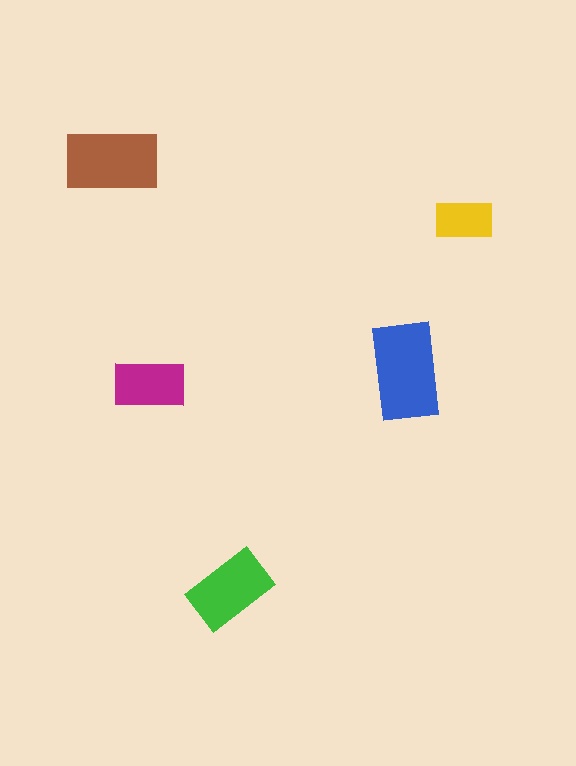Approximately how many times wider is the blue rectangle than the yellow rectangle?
About 1.5 times wider.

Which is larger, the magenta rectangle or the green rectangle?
The green one.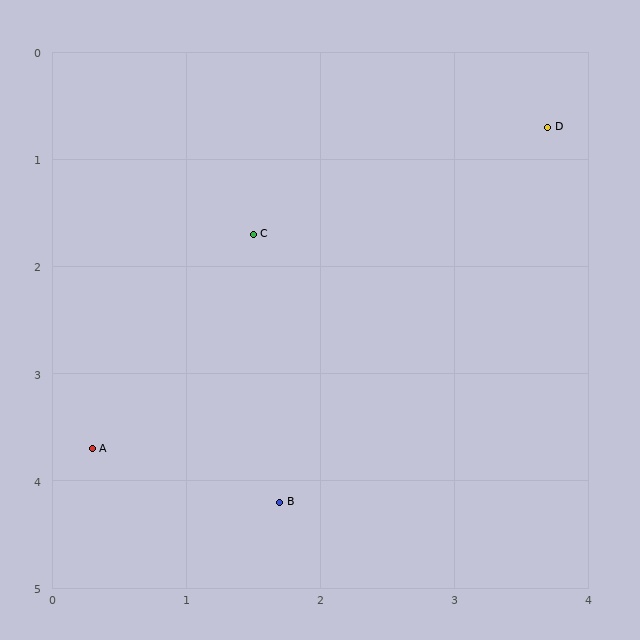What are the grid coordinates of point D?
Point D is at approximately (3.7, 0.7).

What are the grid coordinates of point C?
Point C is at approximately (1.5, 1.7).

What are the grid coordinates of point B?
Point B is at approximately (1.7, 4.2).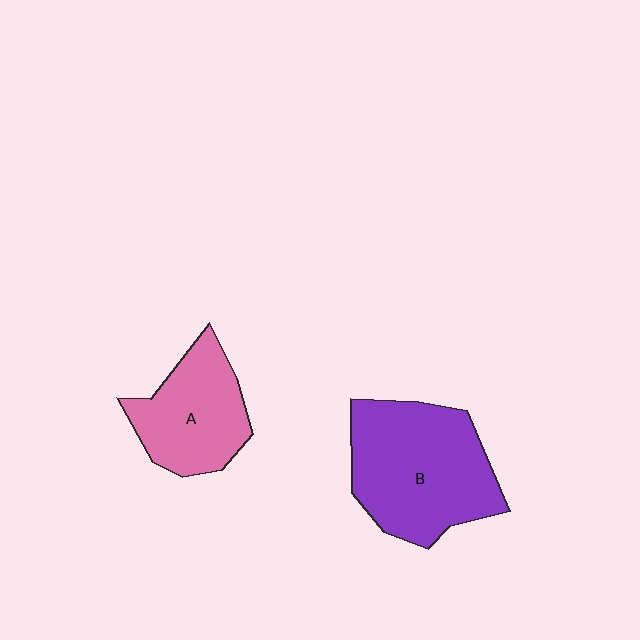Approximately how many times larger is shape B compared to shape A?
Approximately 1.5 times.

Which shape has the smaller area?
Shape A (pink).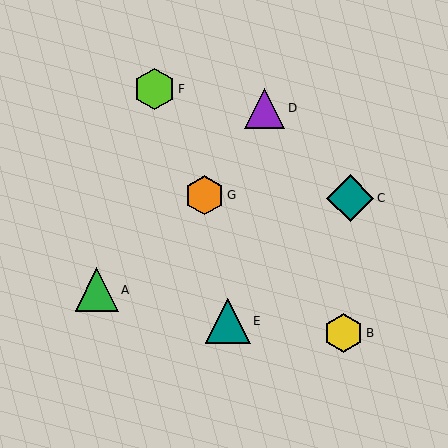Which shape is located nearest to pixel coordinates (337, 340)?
The yellow hexagon (labeled B) at (344, 333) is nearest to that location.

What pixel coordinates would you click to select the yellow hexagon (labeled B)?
Click at (344, 333) to select the yellow hexagon B.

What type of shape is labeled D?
Shape D is a purple triangle.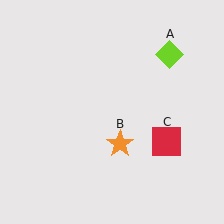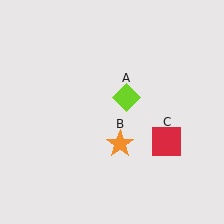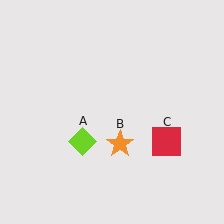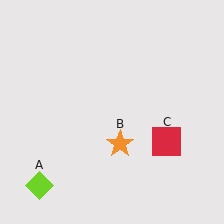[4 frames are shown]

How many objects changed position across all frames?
1 object changed position: lime diamond (object A).